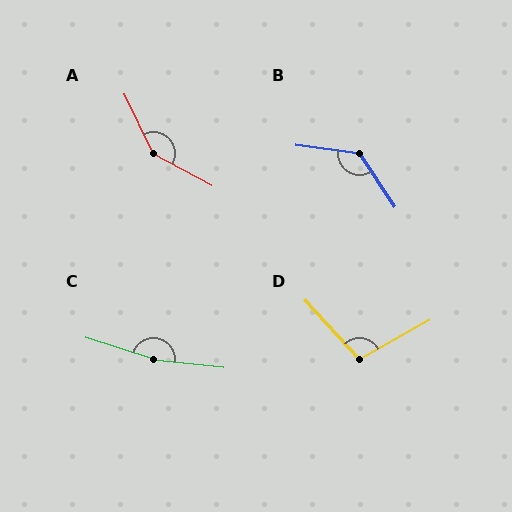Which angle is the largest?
C, at approximately 168 degrees.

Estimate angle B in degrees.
Approximately 131 degrees.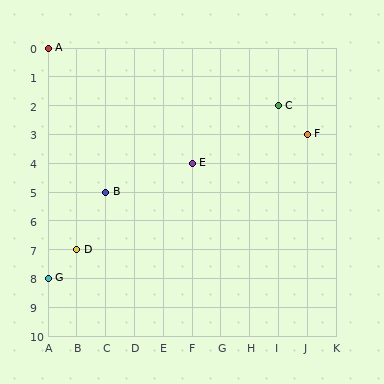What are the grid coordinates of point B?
Point B is at grid coordinates (C, 5).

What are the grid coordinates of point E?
Point E is at grid coordinates (F, 4).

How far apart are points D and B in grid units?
Points D and B are 1 column and 2 rows apart (about 2.2 grid units diagonally).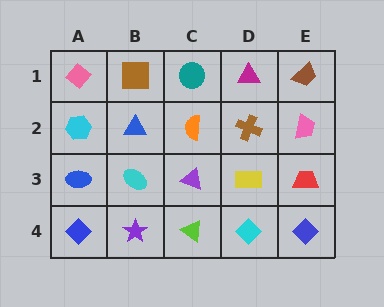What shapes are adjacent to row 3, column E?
A pink trapezoid (row 2, column E), a blue diamond (row 4, column E), a yellow rectangle (row 3, column D).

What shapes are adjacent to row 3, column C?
An orange semicircle (row 2, column C), a lime triangle (row 4, column C), a cyan ellipse (row 3, column B), a yellow rectangle (row 3, column D).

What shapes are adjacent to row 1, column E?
A pink trapezoid (row 2, column E), a magenta triangle (row 1, column D).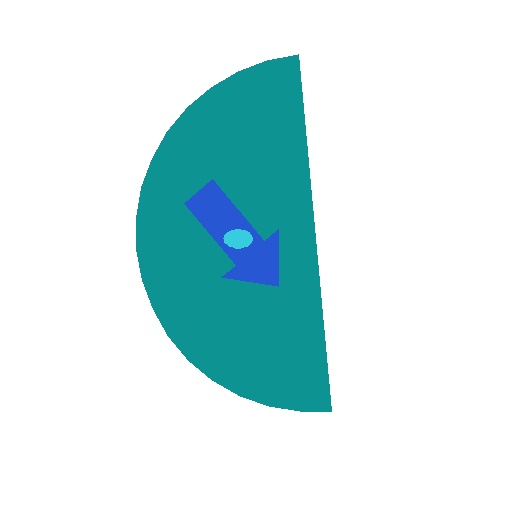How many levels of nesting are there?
3.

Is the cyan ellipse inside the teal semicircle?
Yes.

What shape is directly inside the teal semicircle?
The blue arrow.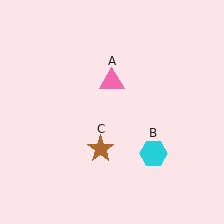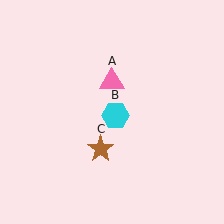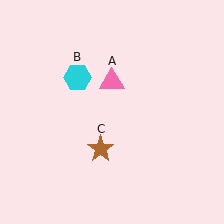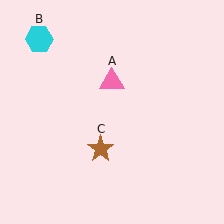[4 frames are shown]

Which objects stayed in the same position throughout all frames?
Pink triangle (object A) and brown star (object C) remained stationary.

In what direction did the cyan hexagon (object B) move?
The cyan hexagon (object B) moved up and to the left.